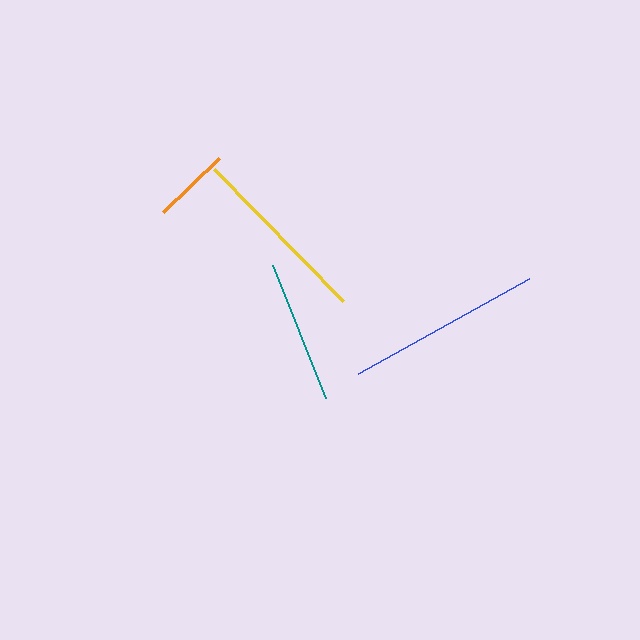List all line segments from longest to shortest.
From longest to shortest: blue, yellow, teal, orange.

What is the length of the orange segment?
The orange segment is approximately 78 pixels long.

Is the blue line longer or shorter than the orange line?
The blue line is longer than the orange line.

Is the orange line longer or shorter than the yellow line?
The yellow line is longer than the orange line.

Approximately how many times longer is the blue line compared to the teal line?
The blue line is approximately 1.4 times the length of the teal line.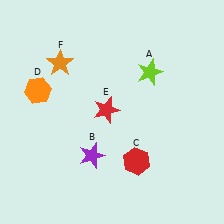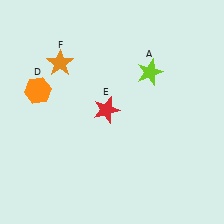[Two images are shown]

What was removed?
The red hexagon (C), the purple star (B) were removed in Image 2.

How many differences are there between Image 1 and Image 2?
There are 2 differences between the two images.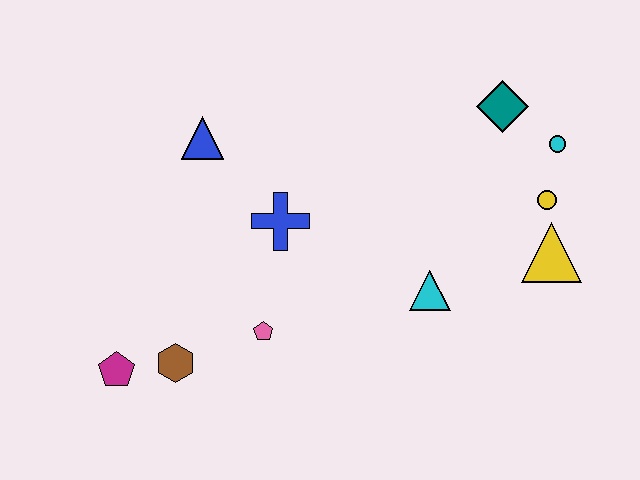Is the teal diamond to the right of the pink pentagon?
Yes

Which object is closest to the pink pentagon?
The brown hexagon is closest to the pink pentagon.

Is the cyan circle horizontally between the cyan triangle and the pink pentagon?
No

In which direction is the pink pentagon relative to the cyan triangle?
The pink pentagon is to the left of the cyan triangle.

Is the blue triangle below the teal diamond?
Yes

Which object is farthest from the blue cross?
The cyan circle is farthest from the blue cross.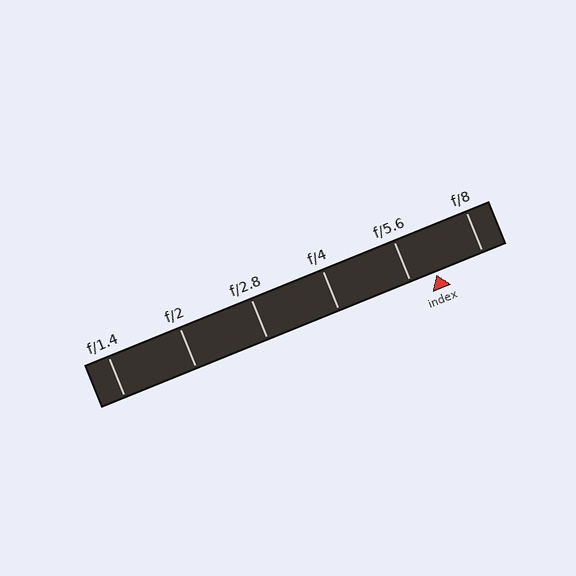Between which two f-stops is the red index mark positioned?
The index mark is between f/5.6 and f/8.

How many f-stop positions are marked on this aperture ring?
There are 6 f-stop positions marked.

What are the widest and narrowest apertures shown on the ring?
The widest aperture shown is f/1.4 and the narrowest is f/8.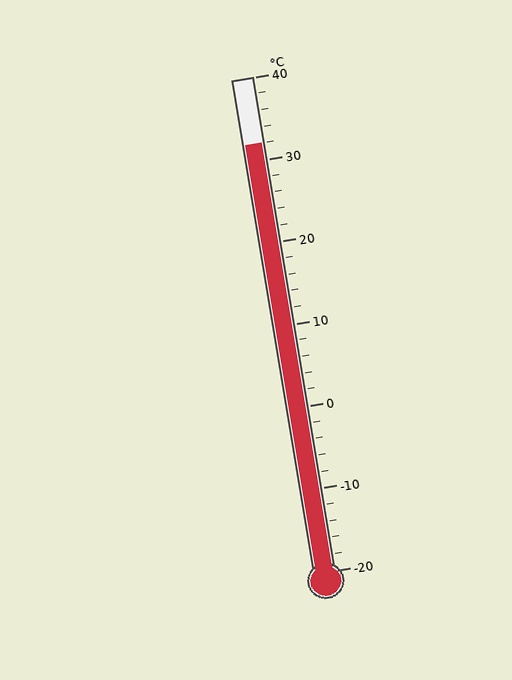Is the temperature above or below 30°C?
The temperature is above 30°C.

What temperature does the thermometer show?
The thermometer shows approximately 32°C.